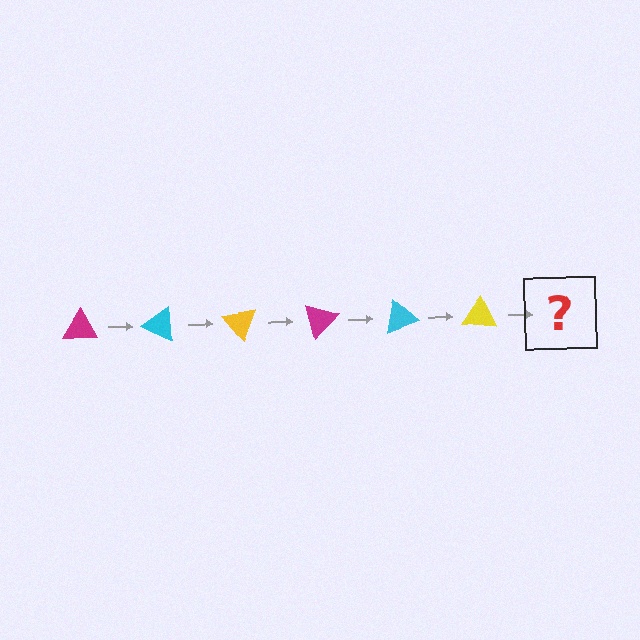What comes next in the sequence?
The next element should be a magenta triangle, rotated 150 degrees from the start.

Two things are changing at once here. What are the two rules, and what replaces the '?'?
The two rules are that it rotates 25 degrees each step and the color cycles through magenta, cyan, and yellow. The '?' should be a magenta triangle, rotated 150 degrees from the start.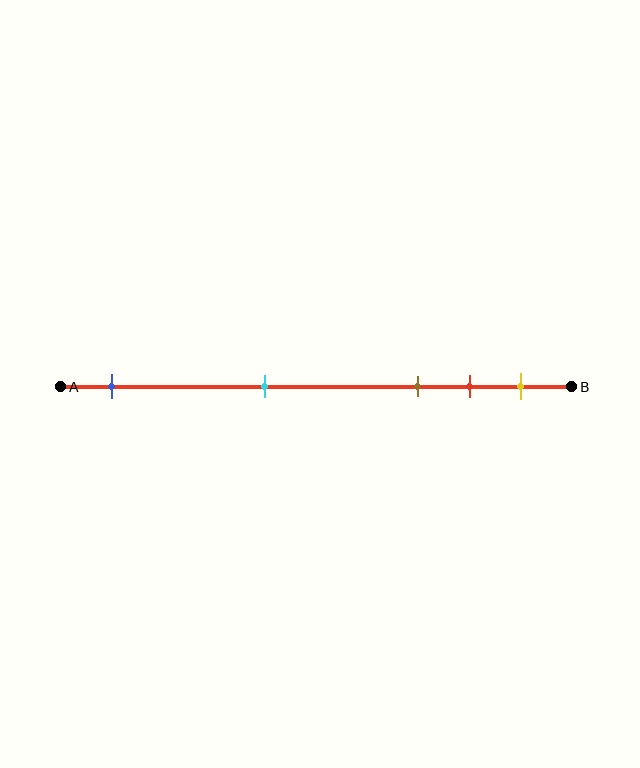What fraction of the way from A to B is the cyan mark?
The cyan mark is approximately 40% (0.4) of the way from A to B.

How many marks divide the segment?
There are 5 marks dividing the segment.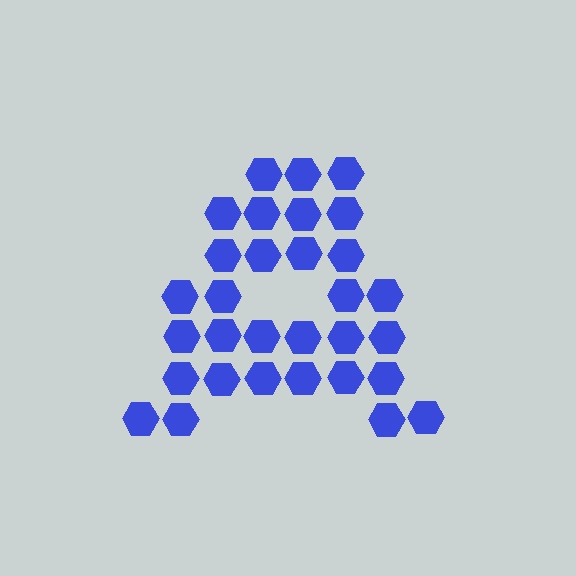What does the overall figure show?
The overall figure shows the letter A.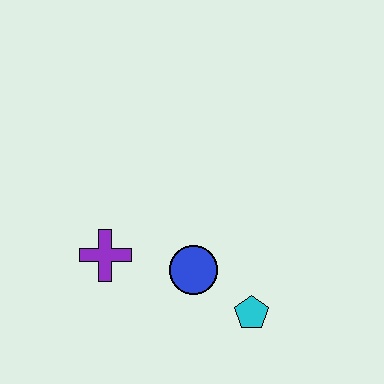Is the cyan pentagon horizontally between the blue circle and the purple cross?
No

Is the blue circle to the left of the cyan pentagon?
Yes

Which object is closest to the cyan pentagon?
The blue circle is closest to the cyan pentagon.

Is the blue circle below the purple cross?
Yes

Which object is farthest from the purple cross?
The cyan pentagon is farthest from the purple cross.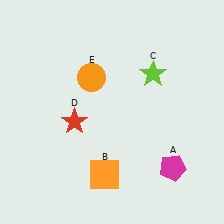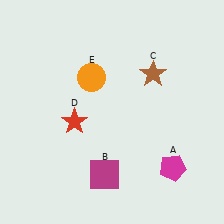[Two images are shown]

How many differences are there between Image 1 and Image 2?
There are 2 differences between the two images.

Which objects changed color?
B changed from orange to magenta. C changed from lime to brown.